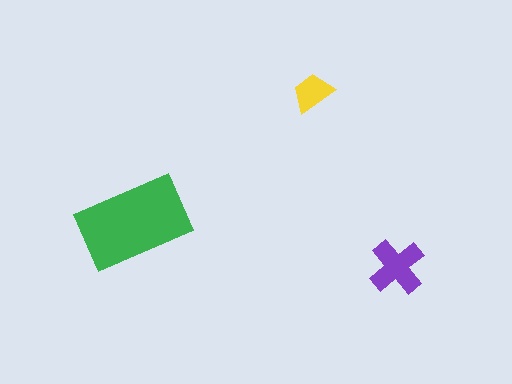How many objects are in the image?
There are 3 objects in the image.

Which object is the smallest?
The yellow trapezoid.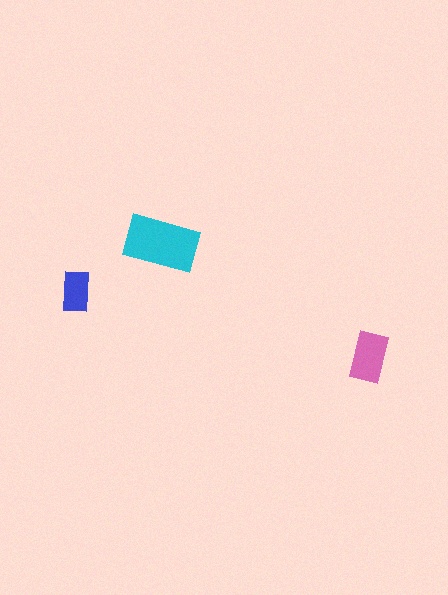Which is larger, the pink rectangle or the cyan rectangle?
The cyan one.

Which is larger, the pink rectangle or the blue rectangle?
The pink one.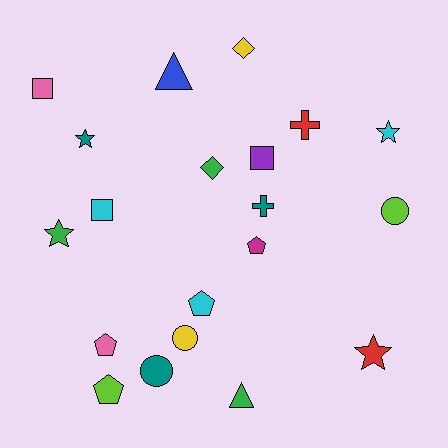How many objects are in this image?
There are 20 objects.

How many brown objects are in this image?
There are no brown objects.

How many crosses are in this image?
There are 2 crosses.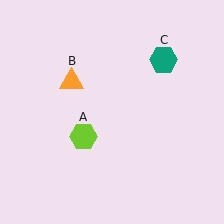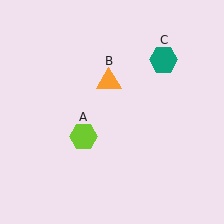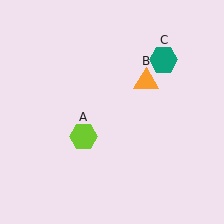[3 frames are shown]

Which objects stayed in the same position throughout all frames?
Lime hexagon (object A) and teal hexagon (object C) remained stationary.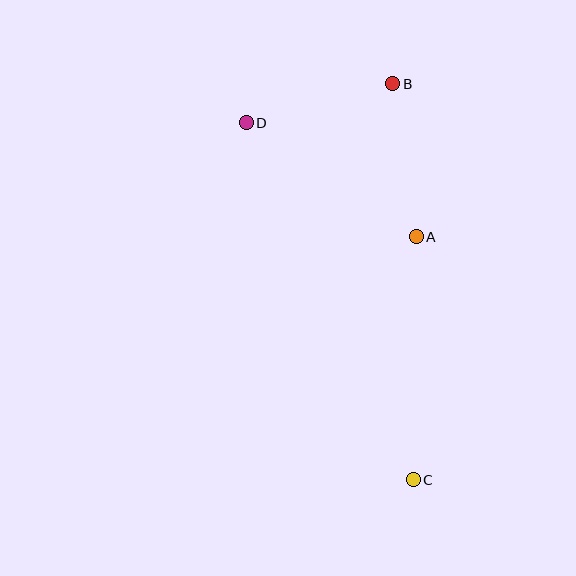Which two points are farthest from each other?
Points B and C are farthest from each other.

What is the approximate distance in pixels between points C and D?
The distance between C and D is approximately 394 pixels.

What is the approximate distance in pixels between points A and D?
The distance between A and D is approximately 204 pixels.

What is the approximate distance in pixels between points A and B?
The distance between A and B is approximately 155 pixels.